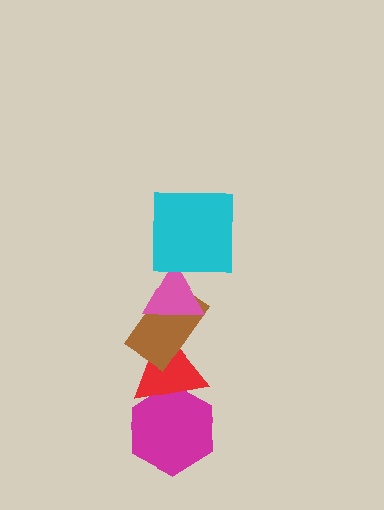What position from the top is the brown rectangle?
The brown rectangle is 3rd from the top.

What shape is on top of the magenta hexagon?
The red triangle is on top of the magenta hexagon.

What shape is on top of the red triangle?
The brown rectangle is on top of the red triangle.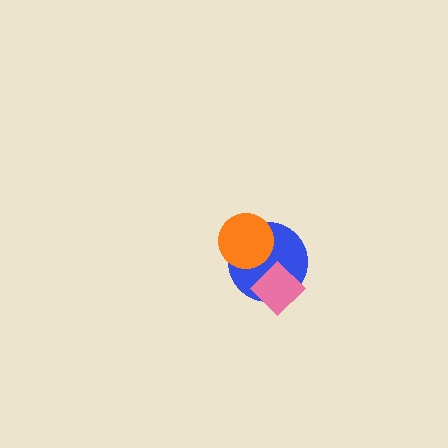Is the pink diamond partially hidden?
No, no other shape covers it.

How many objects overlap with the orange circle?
1 object overlaps with the orange circle.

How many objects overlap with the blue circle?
2 objects overlap with the blue circle.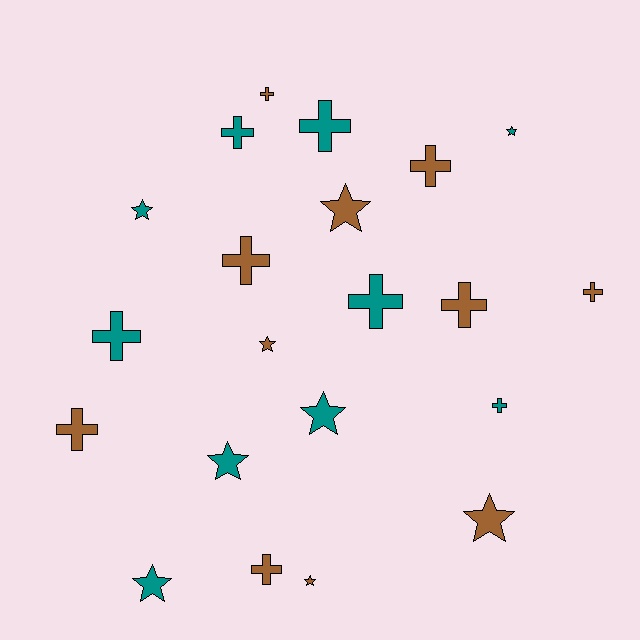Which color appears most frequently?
Brown, with 11 objects.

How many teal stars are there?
There are 5 teal stars.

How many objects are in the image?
There are 21 objects.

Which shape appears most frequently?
Cross, with 12 objects.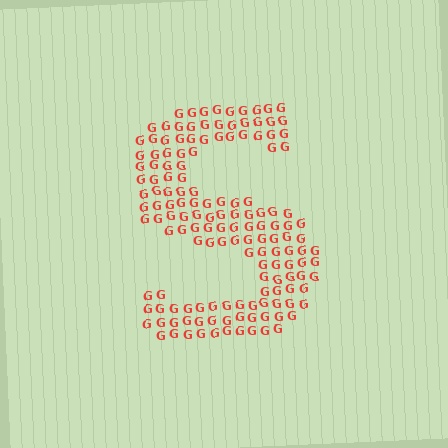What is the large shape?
The large shape is the letter S.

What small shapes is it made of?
It is made of small letter G's.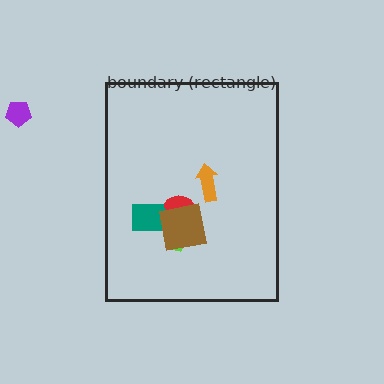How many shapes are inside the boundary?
5 inside, 1 outside.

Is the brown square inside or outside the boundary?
Inside.